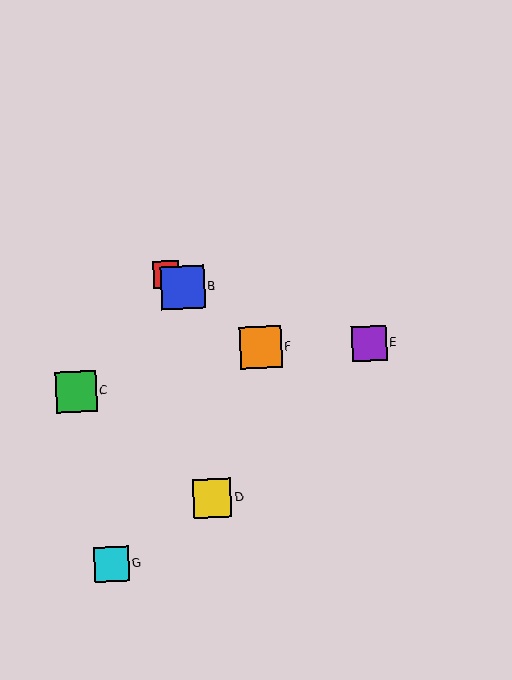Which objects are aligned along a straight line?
Objects A, B, F are aligned along a straight line.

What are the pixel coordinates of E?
Object E is at (369, 344).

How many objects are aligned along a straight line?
3 objects (A, B, F) are aligned along a straight line.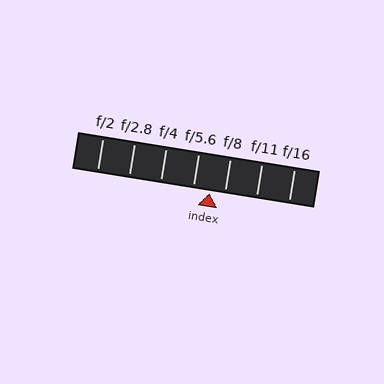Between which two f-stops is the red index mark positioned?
The index mark is between f/5.6 and f/8.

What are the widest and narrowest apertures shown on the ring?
The widest aperture shown is f/2 and the narrowest is f/16.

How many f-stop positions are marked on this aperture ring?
There are 7 f-stop positions marked.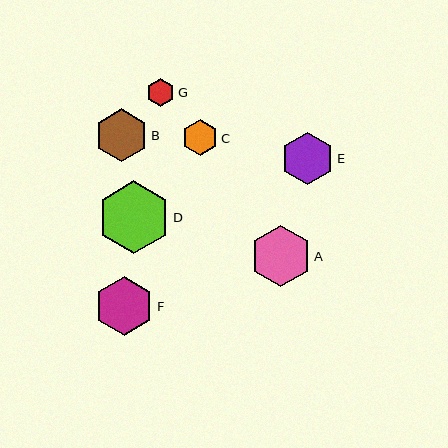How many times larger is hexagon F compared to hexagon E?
Hexagon F is approximately 1.1 times the size of hexagon E.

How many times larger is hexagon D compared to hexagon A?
Hexagon D is approximately 1.2 times the size of hexagon A.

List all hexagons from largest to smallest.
From largest to smallest: D, A, F, B, E, C, G.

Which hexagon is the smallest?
Hexagon G is the smallest with a size of approximately 28 pixels.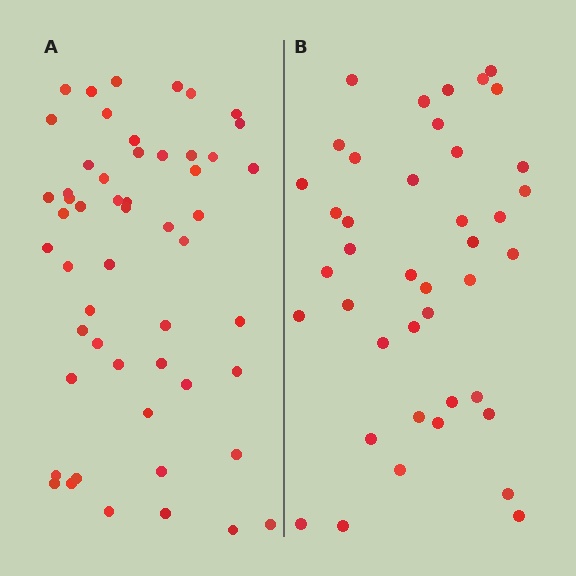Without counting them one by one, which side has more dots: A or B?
Region A (the left region) has more dots.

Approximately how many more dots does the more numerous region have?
Region A has roughly 12 or so more dots than region B.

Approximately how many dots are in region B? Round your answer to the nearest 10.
About 40 dots. (The exact count is 41, which rounds to 40.)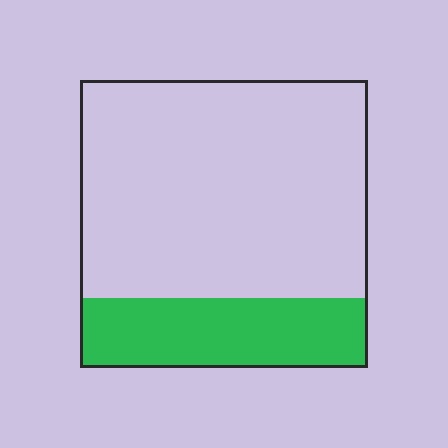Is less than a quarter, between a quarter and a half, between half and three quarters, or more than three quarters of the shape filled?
Less than a quarter.